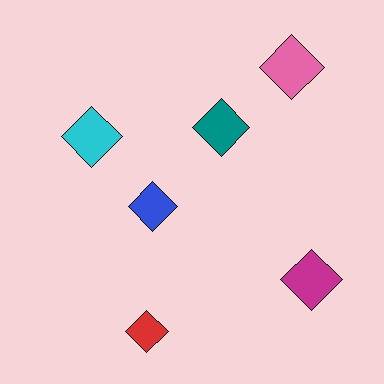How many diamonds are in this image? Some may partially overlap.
There are 6 diamonds.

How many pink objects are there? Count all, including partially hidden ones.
There is 1 pink object.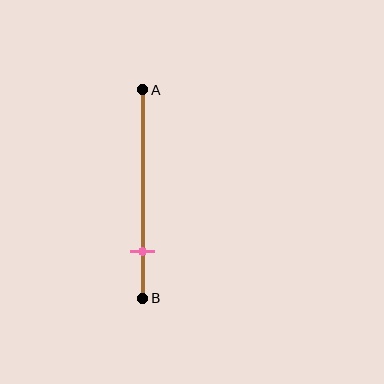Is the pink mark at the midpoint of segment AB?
No, the mark is at about 80% from A, not at the 50% midpoint.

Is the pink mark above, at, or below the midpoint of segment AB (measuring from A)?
The pink mark is below the midpoint of segment AB.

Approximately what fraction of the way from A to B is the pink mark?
The pink mark is approximately 80% of the way from A to B.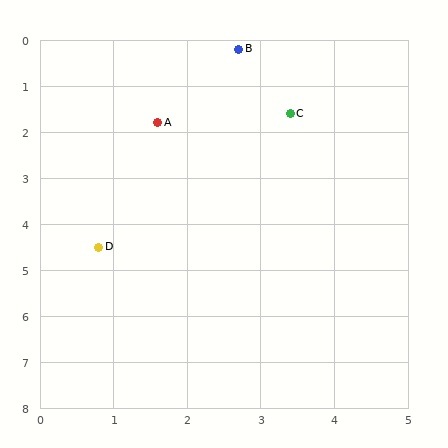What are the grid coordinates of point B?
Point B is at approximately (2.7, 0.2).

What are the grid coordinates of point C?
Point C is at approximately (3.4, 1.6).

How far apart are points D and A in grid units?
Points D and A are about 2.8 grid units apart.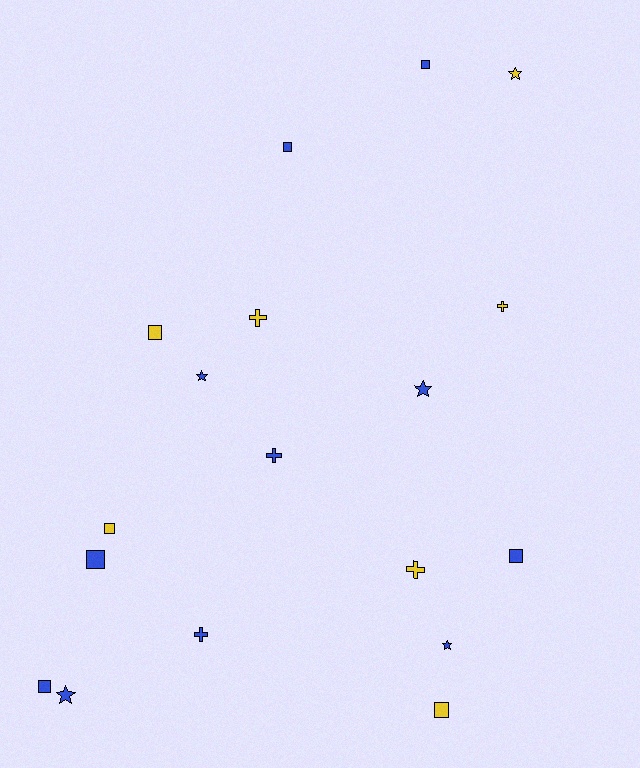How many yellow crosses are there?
There are 3 yellow crosses.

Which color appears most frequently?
Blue, with 11 objects.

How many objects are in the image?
There are 18 objects.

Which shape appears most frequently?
Square, with 8 objects.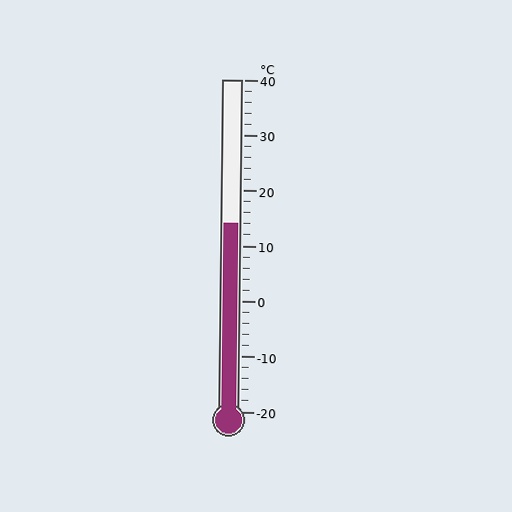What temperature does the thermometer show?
The thermometer shows approximately 14°C.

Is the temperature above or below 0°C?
The temperature is above 0°C.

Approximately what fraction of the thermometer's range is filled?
The thermometer is filled to approximately 55% of its range.